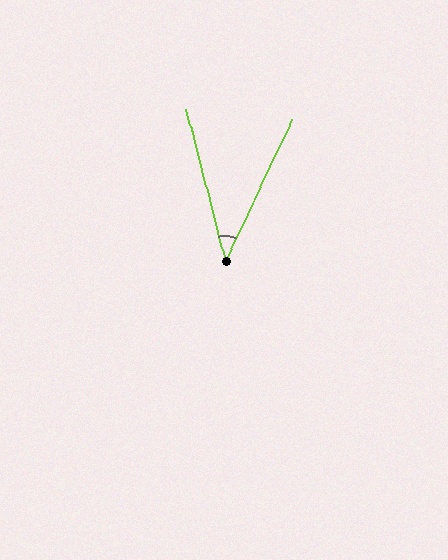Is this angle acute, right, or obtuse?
It is acute.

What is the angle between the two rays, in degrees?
Approximately 40 degrees.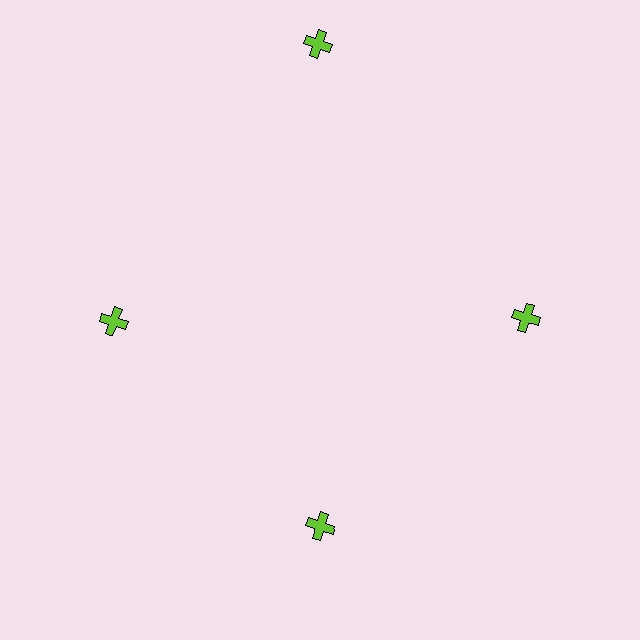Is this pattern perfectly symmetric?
No. The 4 lime crosses are arranged in a ring, but one element near the 12 o'clock position is pushed outward from the center, breaking the 4-fold rotational symmetry.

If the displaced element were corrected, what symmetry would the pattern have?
It would have 4-fold rotational symmetry — the pattern would map onto itself every 90 degrees.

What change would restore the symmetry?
The symmetry would be restored by moving it inward, back onto the ring so that all 4 crosses sit at equal angles and equal distance from the center.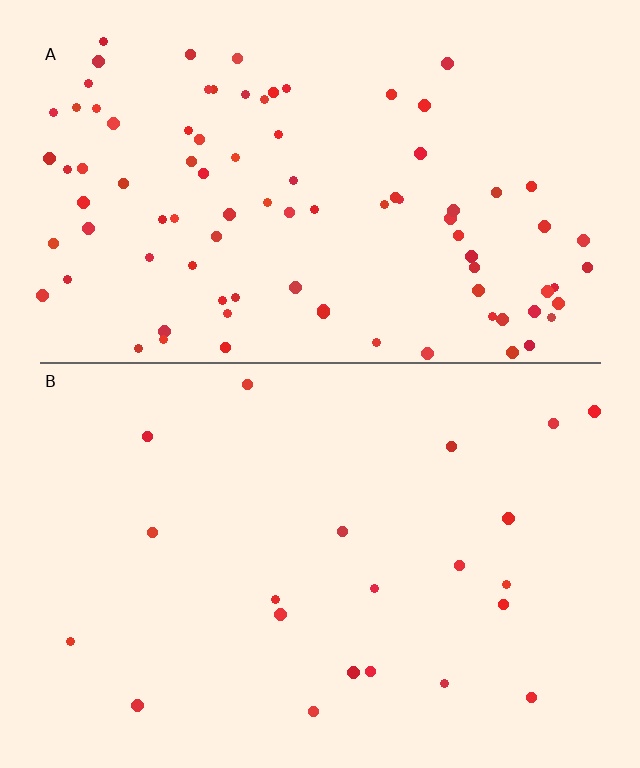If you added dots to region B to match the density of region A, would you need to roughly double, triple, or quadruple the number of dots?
Approximately quadruple.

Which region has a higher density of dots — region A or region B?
A (the top).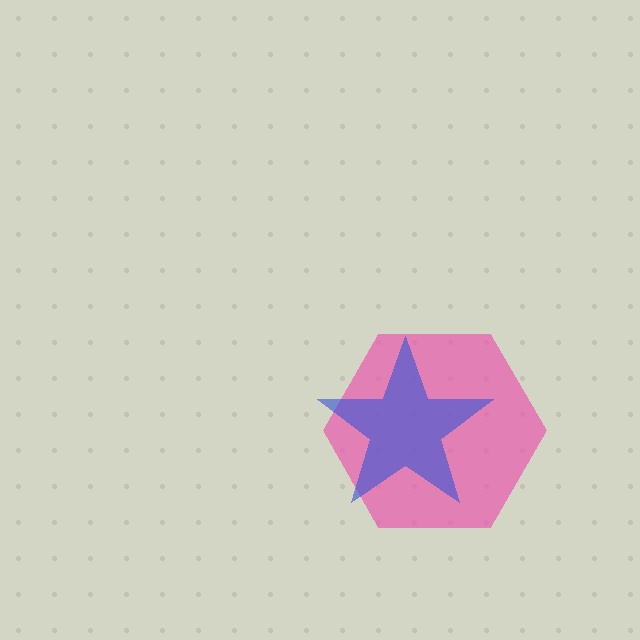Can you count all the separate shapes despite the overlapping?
Yes, there are 2 separate shapes.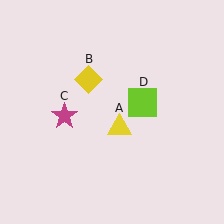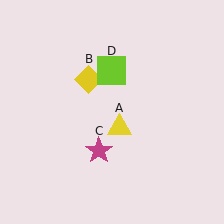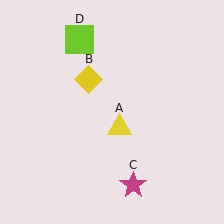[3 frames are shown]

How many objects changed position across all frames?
2 objects changed position: magenta star (object C), lime square (object D).